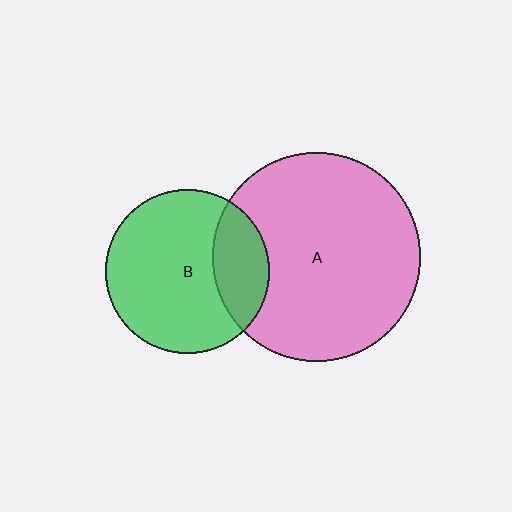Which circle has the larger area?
Circle A (pink).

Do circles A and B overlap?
Yes.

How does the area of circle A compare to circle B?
Approximately 1.6 times.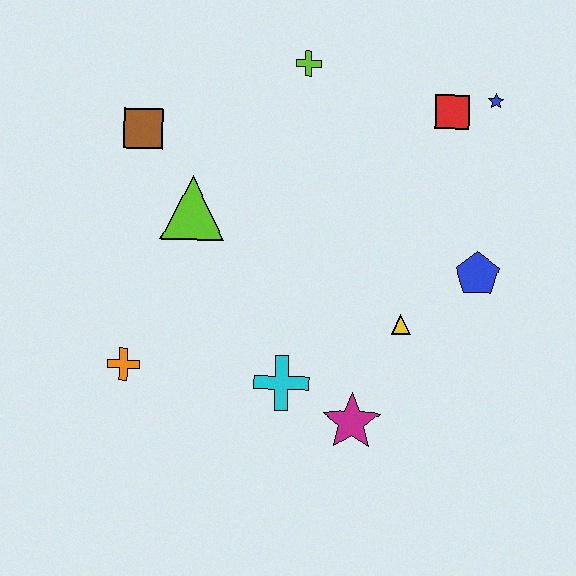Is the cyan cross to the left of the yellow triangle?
Yes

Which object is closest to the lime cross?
The red square is closest to the lime cross.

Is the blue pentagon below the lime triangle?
Yes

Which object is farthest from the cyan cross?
The blue star is farthest from the cyan cross.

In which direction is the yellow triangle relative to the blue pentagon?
The yellow triangle is to the left of the blue pentagon.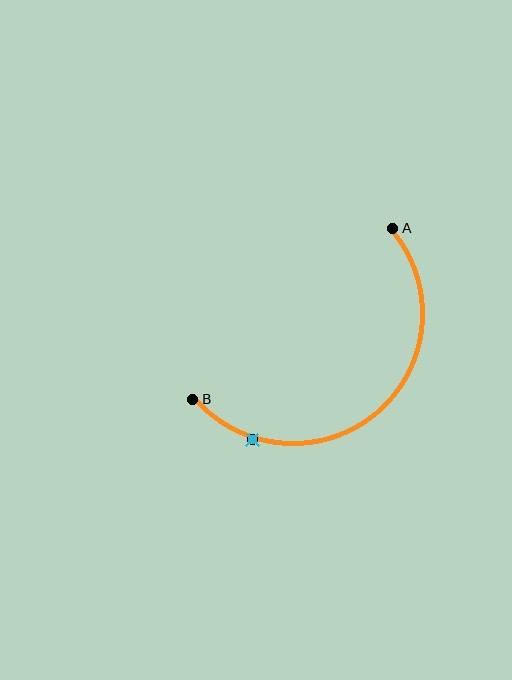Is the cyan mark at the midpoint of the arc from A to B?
No. The cyan mark lies on the arc but is closer to endpoint B. The arc midpoint would be at the point on the curve equidistant along the arc from both A and B.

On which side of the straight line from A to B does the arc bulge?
The arc bulges below and to the right of the straight line connecting A and B.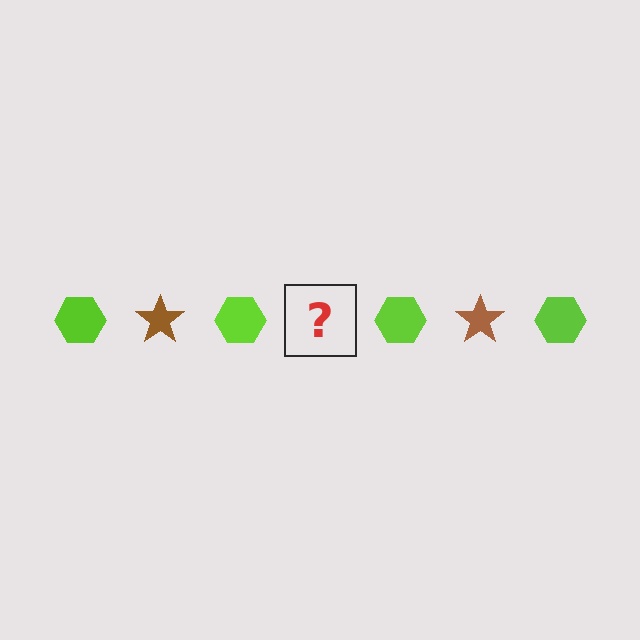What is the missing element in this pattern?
The missing element is a brown star.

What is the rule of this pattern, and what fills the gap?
The rule is that the pattern alternates between lime hexagon and brown star. The gap should be filled with a brown star.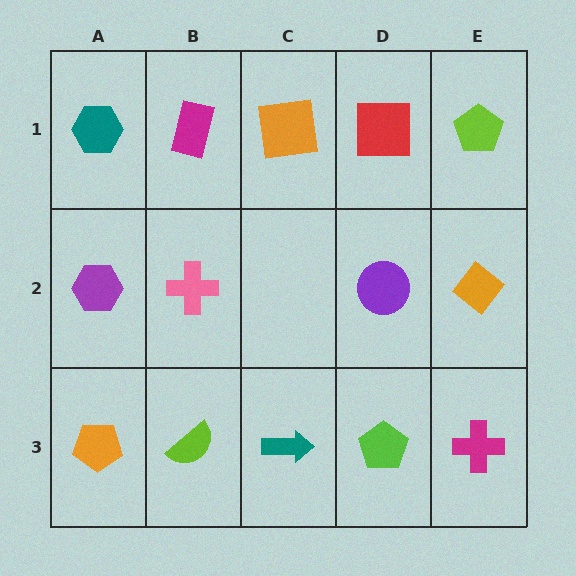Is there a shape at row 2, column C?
No, that cell is empty.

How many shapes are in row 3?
5 shapes.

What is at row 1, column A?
A teal hexagon.